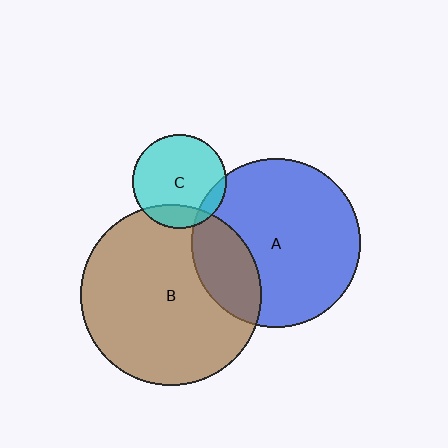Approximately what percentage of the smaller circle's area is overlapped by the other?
Approximately 25%.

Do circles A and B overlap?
Yes.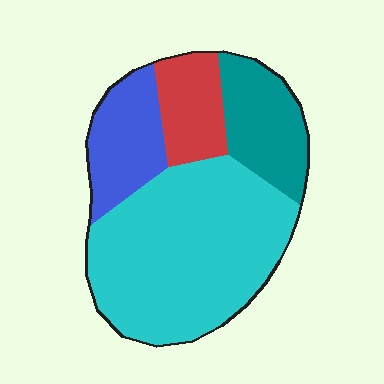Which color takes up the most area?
Cyan, at roughly 55%.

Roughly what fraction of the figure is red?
Red covers 13% of the figure.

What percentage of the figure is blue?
Blue takes up less than a quarter of the figure.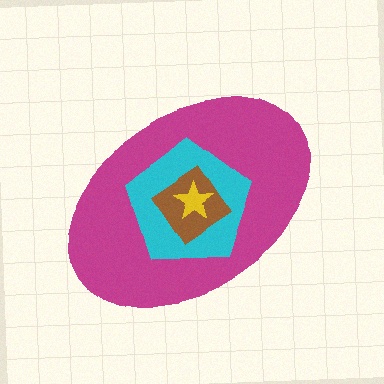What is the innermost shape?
The yellow star.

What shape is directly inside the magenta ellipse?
The cyan pentagon.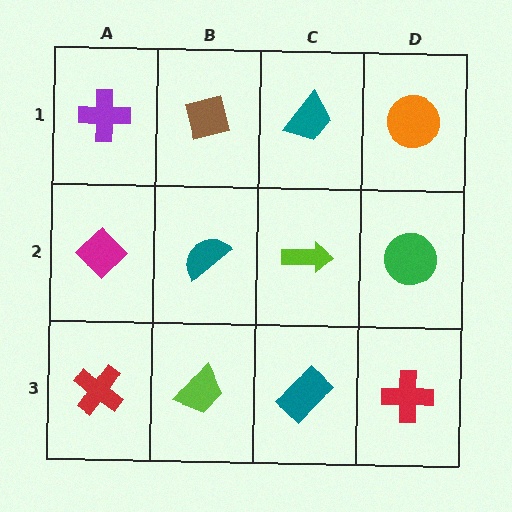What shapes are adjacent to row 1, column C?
A lime arrow (row 2, column C), a brown square (row 1, column B), an orange circle (row 1, column D).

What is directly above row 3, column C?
A lime arrow.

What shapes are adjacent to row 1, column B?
A teal semicircle (row 2, column B), a purple cross (row 1, column A), a teal trapezoid (row 1, column C).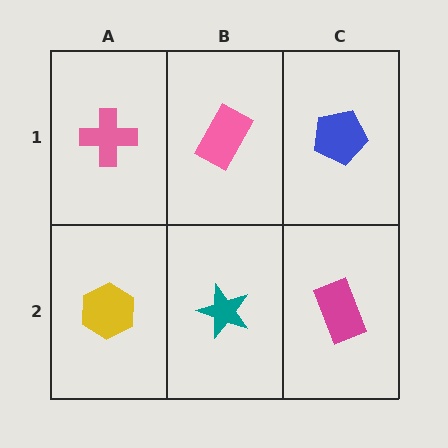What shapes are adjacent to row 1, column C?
A magenta rectangle (row 2, column C), a pink rectangle (row 1, column B).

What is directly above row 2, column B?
A pink rectangle.